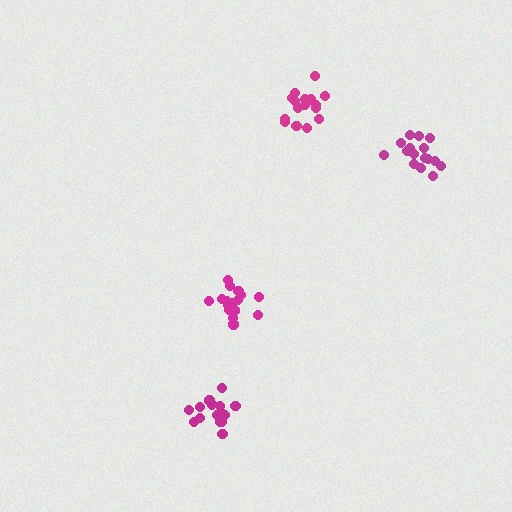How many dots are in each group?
Group 1: 16 dots, Group 2: 16 dots, Group 3: 16 dots, Group 4: 15 dots (63 total).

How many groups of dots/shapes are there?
There are 4 groups.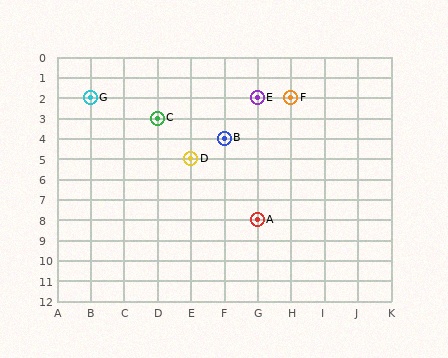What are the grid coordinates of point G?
Point G is at grid coordinates (B, 2).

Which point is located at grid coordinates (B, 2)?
Point G is at (B, 2).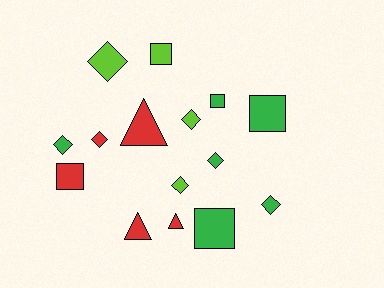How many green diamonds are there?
There are 3 green diamonds.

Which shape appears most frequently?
Diamond, with 7 objects.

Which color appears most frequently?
Green, with 6 objects.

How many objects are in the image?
There are 15 objects.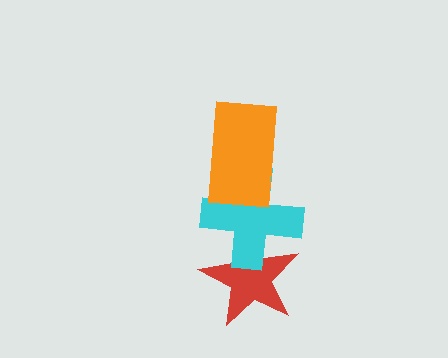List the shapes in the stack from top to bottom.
From top to bottom: the orange rectangle, the cyan cross, the red star.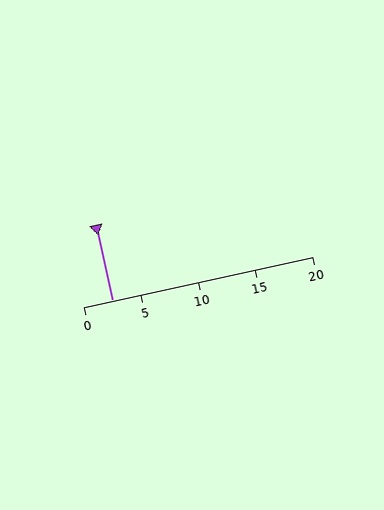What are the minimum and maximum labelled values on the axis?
The axis runs from 0 to 20.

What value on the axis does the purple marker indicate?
The marker indicates approximately 2.5.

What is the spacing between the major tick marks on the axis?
The major ticks are spaced 5 apart.